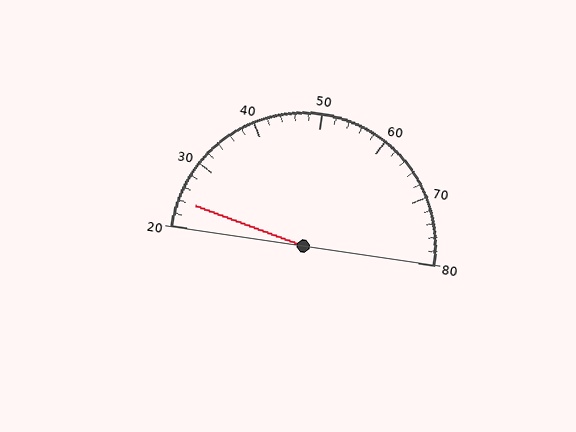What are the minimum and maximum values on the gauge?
The gauge ranges from 20 to 80.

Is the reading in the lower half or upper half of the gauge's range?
The reading is in the lower half of the range (20 to 80).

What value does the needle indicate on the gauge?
The needle indicates approximately 24.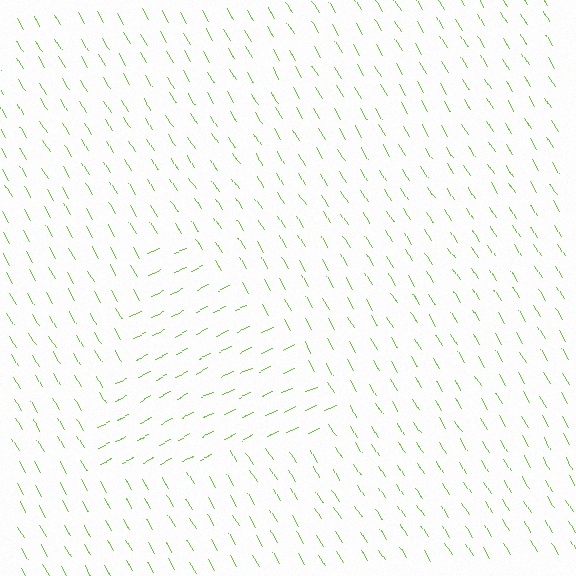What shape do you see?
I see a triangle.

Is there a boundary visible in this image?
Yes, there is a texture boundary formed by a change in line orientation.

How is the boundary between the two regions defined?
The boundary is defined purely by a change in line orientation (approximately 84 degrees difference). All lines are the same color and thickness.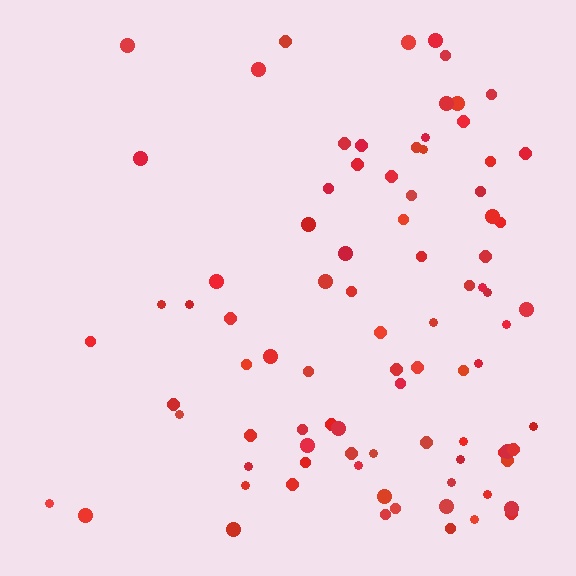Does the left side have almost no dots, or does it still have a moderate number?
Still a moderate number, just noticeably fewer than the right.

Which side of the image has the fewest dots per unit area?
The left.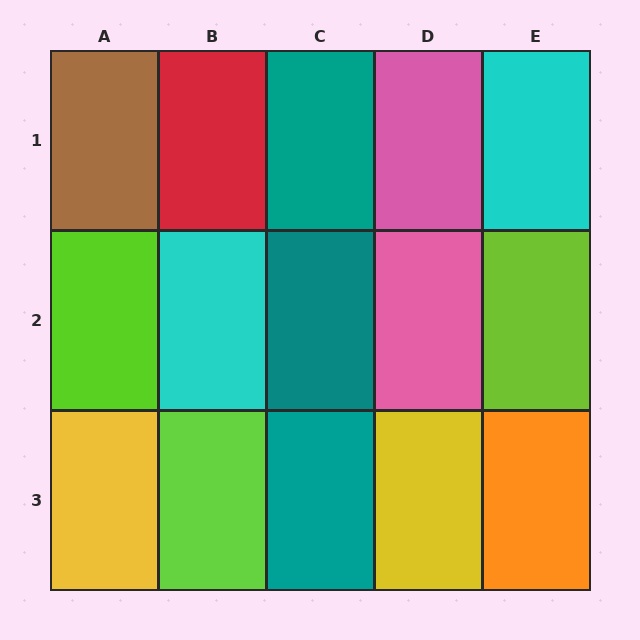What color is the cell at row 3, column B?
Lime.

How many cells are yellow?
2 cells are yellow.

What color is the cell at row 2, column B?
Cyan.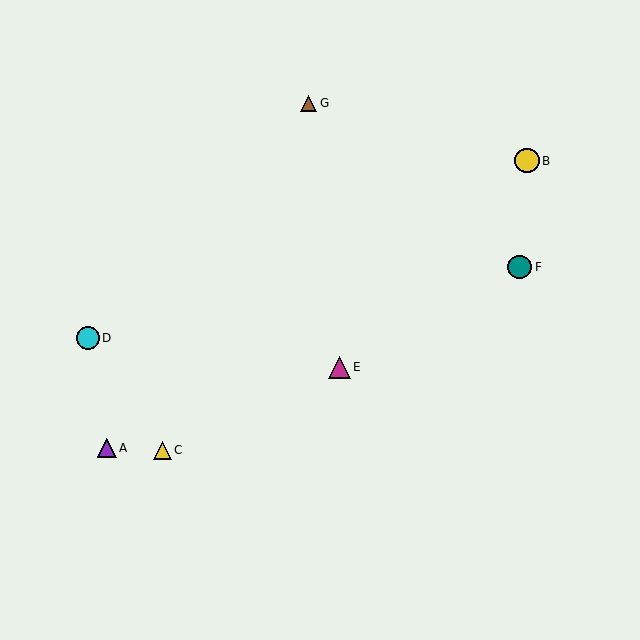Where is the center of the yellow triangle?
The center of the yellow triangle is at (162, 450).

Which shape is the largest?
The yellow circle (labeled B) is the largest.